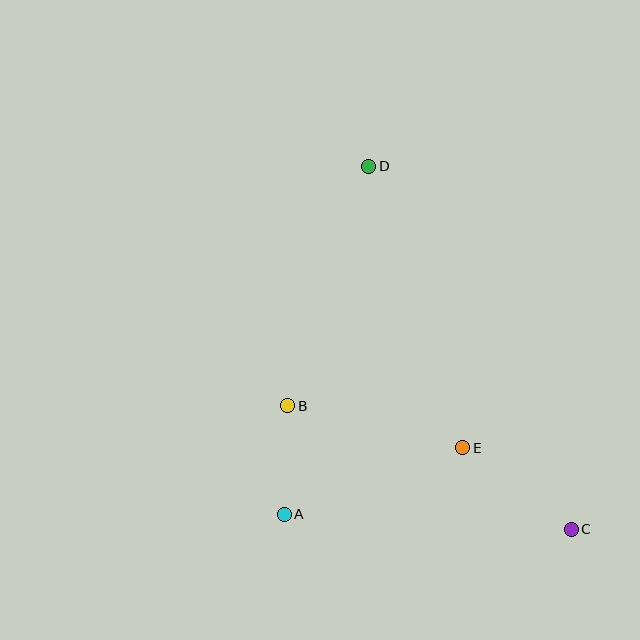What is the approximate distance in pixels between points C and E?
The distance between C and E is approximately 136 pixels.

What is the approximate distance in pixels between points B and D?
The distance between B and D is approximately 253 pixels.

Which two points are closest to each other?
Points A and B are closest to each other.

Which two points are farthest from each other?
Points C and D are farthest from each other.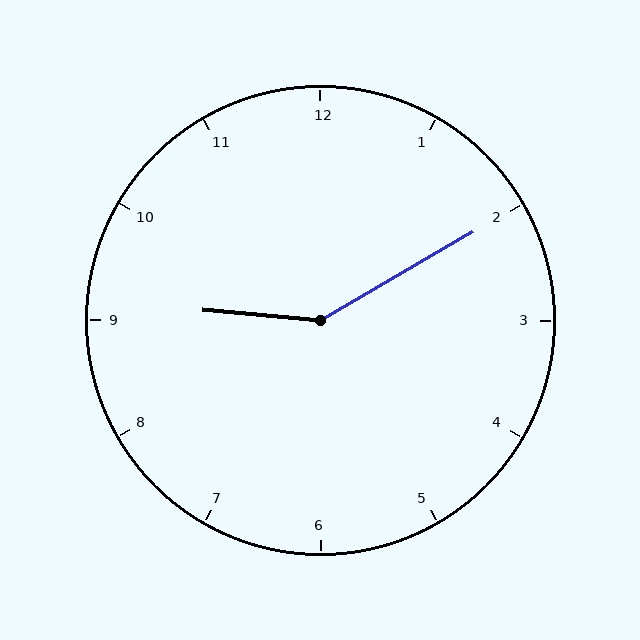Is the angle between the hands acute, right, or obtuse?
It is obtuse.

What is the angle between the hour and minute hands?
Approximately 145 degrees.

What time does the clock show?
9:10.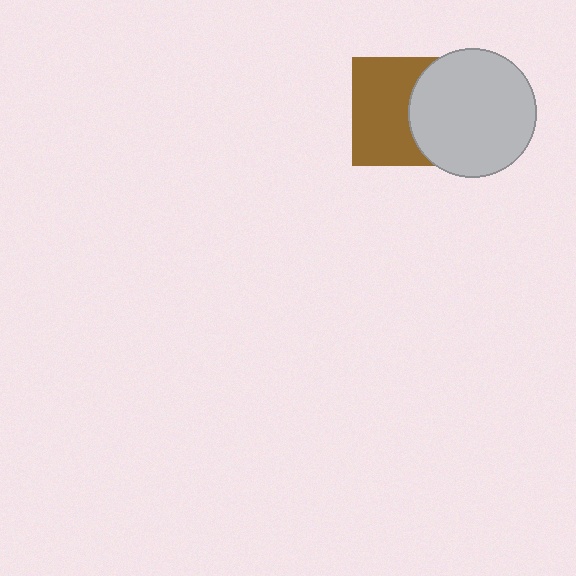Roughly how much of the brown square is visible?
About half of it is visible (roughly 59%).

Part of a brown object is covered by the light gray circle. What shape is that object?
It is a square.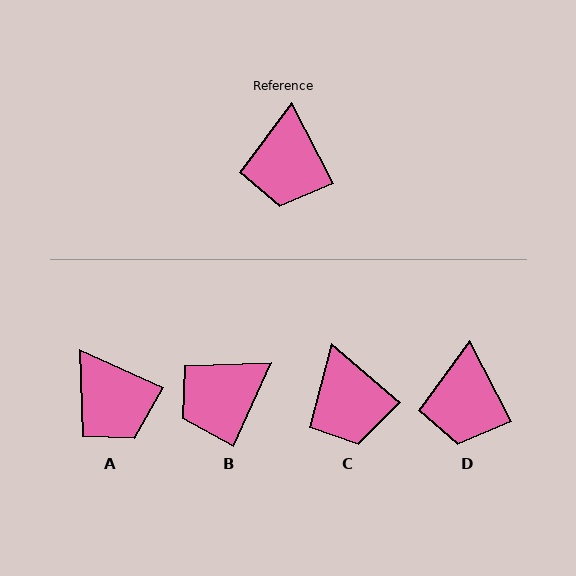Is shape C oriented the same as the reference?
No, it is off by about 22 degrees.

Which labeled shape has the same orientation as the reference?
D.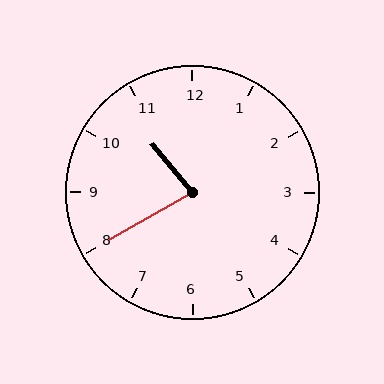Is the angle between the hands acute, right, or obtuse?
It is acute.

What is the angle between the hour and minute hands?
Approximately 80 degrees.